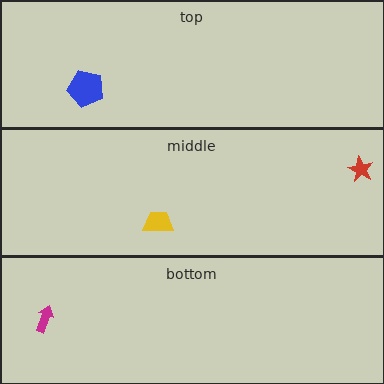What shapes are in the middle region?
The yellow trapezoid, the red star.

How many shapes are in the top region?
1.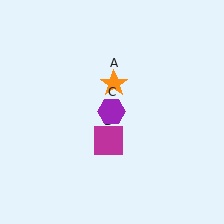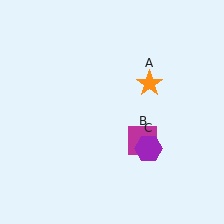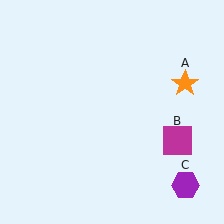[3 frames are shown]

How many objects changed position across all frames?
3 objects changed position: orange star (object A), magenta square (object B), purple hexagon (object C).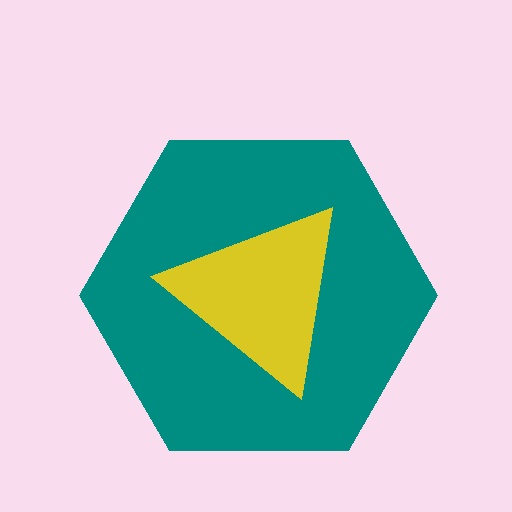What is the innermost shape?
The yellow triangle.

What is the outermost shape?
The teal hexagon.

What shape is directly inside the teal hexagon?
The yellow triangle.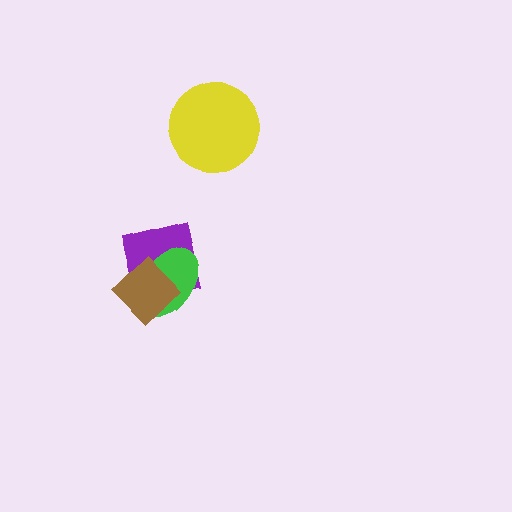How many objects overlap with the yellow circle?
0 objects overlap with the yellow circle.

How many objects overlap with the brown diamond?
2 objects overlap with the brown diamond.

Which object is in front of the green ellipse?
The brown diamond is in front of the green ellipse.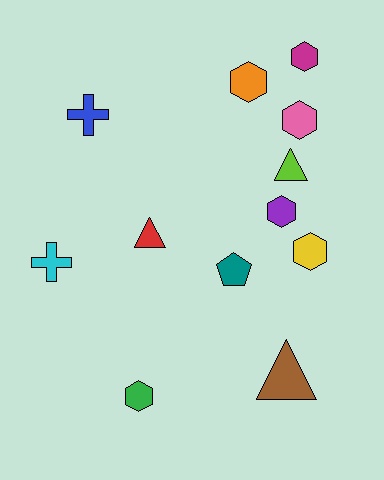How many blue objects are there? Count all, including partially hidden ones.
There is 1 blue object.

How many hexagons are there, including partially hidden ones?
There are 6 hexagons.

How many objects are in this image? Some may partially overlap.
There are 12 objects.